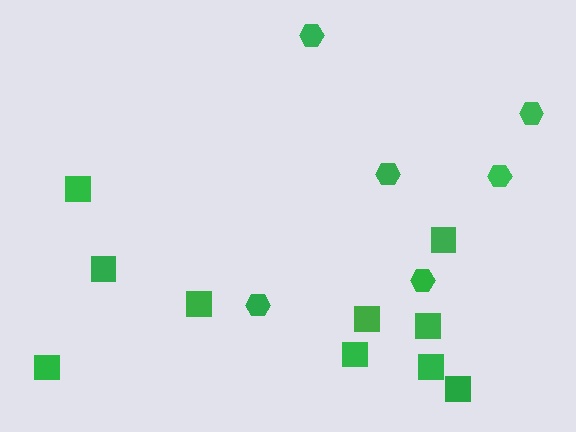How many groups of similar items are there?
There are 2 groups: one group of squares (10) and one group of hexagons (6).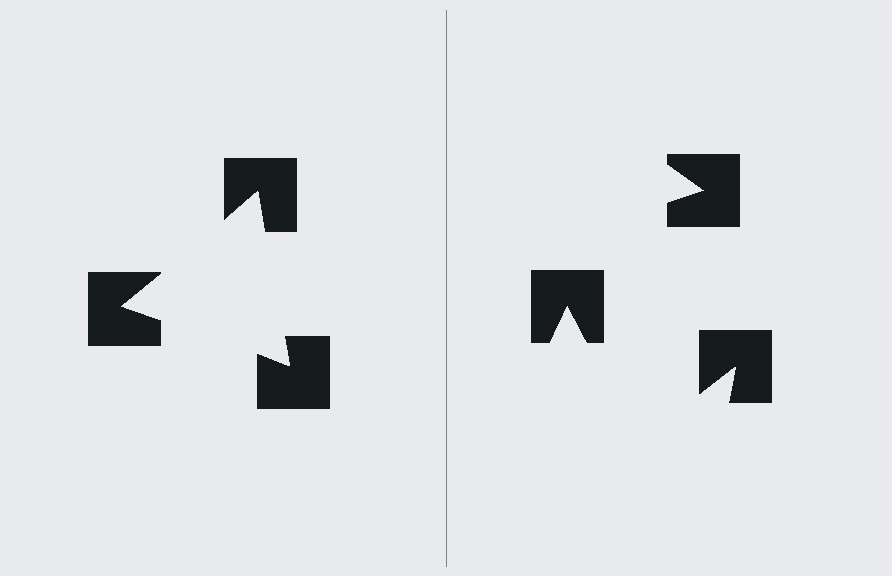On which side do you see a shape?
An illusory triangle appears on the left side. On the right side the wedge cuts are rotated, so no coherent shape forms.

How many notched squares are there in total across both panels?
6 — 3 on each side.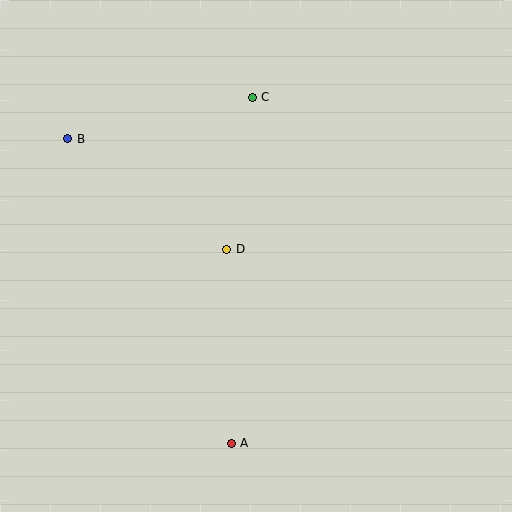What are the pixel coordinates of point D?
Point D is at (227, 249).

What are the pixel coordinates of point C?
Point C is at (252, 97).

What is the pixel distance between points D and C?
The distance between D and C is 154 pixels.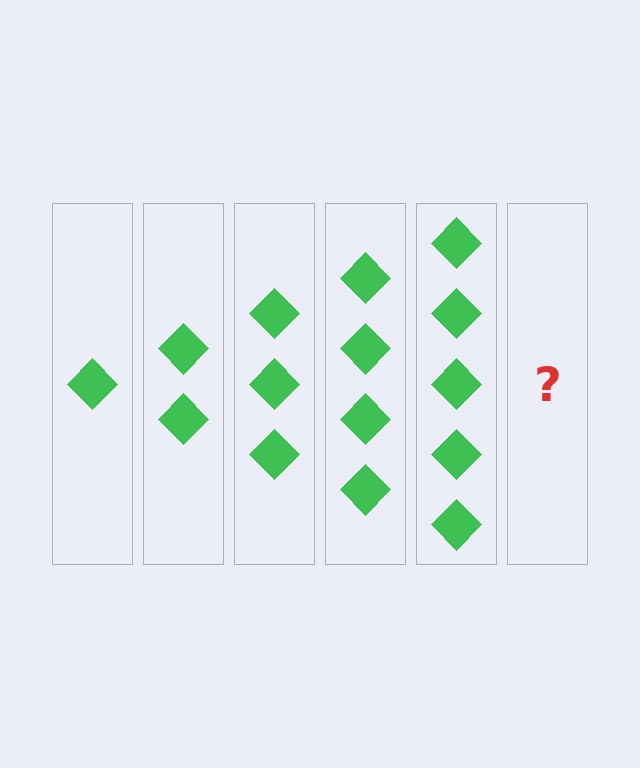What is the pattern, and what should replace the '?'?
The pattern is that each step adds one more diamond. The '?' should be 6 diamonds.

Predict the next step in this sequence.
The next step is 6 diamonds.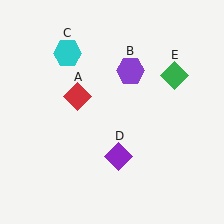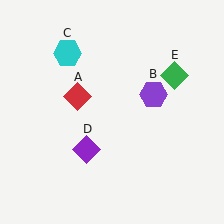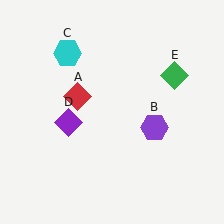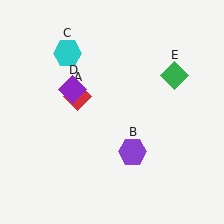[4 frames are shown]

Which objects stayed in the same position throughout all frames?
Red diamond (object A) and cyan hexagon (object C) and green diamond (object E) remained stationary.